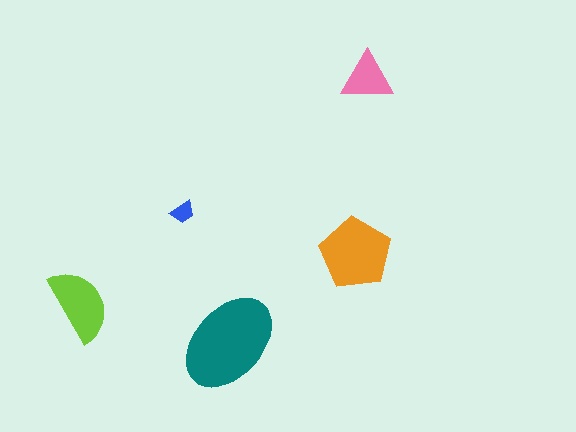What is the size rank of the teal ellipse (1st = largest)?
1st.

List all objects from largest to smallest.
The teal ellipse, the orange pentagon, the lime semicircle, the pink triangle, the blue trapezoid.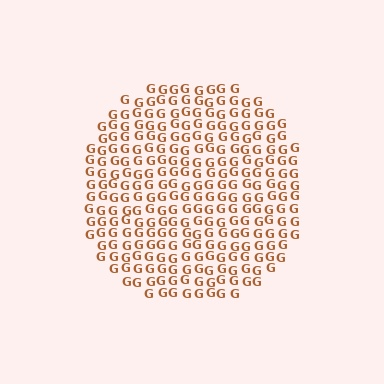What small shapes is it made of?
It is made of small letter G's.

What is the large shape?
The large shape is a circle.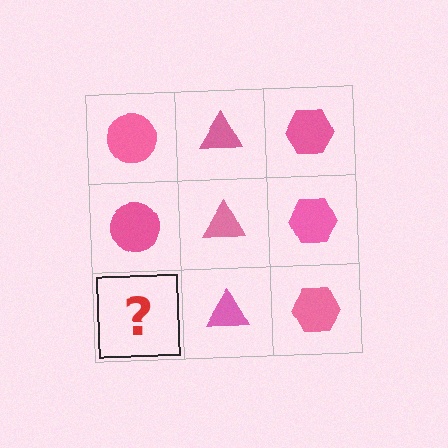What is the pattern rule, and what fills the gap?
The rule is that each column has a consistent shape. The gap should be filled with a pink circle.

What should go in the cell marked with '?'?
The missing cell should contain a pink circle.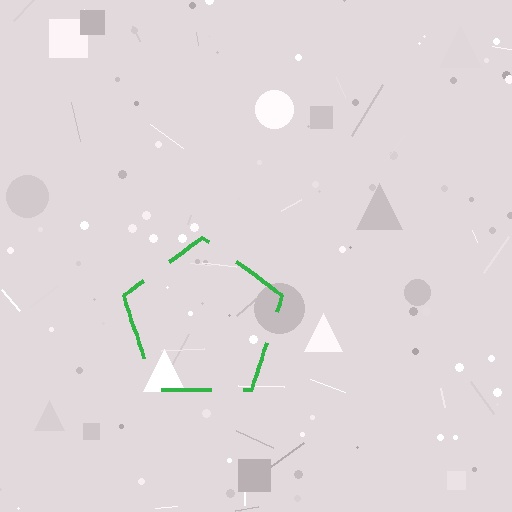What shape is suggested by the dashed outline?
The dashed outline suggests a pentagon.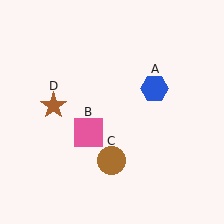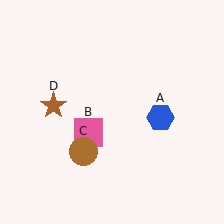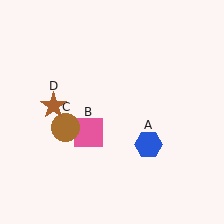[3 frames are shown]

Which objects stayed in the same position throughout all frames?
Pink square (object B) and brown star (object D) remained stationary.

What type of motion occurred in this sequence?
The blue hexagon (object A), brown circle (object C) rotated clockwise around the center of the scene.